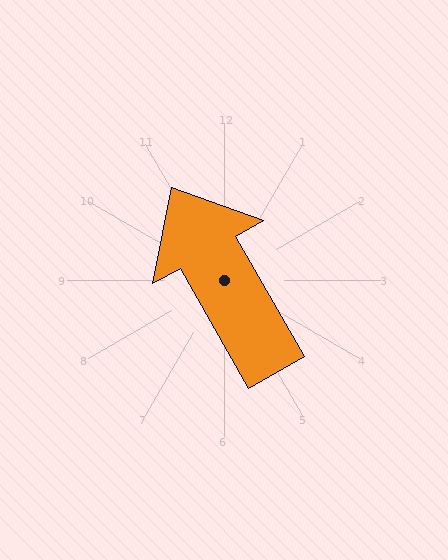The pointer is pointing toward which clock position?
Roughly 11 o'clock.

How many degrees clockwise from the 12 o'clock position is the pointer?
Approximately 330 degrees.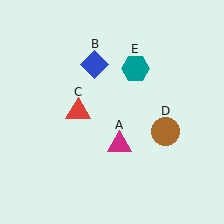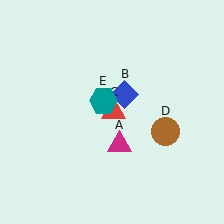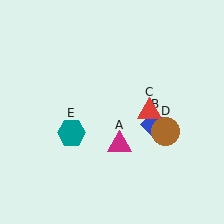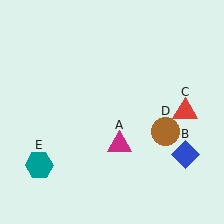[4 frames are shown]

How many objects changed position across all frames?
3 objects changed position: blue diamond (object B), red triangle (object C), teal hexagon (object E).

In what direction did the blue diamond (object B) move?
The blue diamond (object B) moved down and to the right.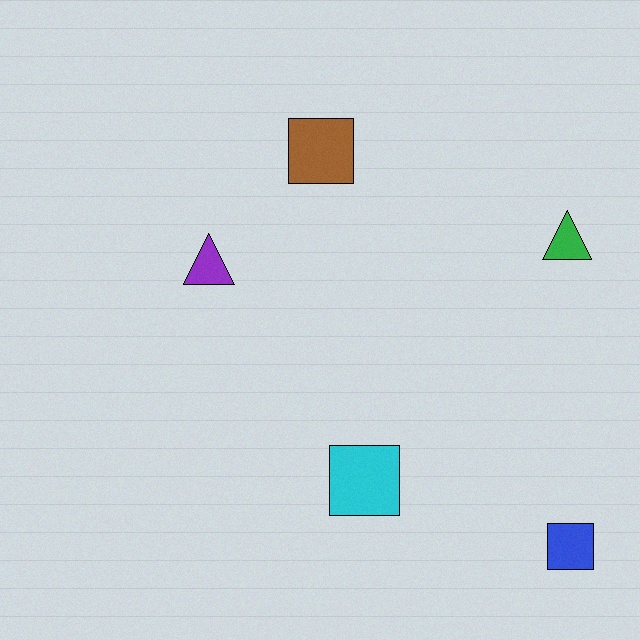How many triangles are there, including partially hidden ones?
There are 2 triangles.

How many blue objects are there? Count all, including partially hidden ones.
There is 1 blue object.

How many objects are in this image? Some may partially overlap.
There are 5 objects.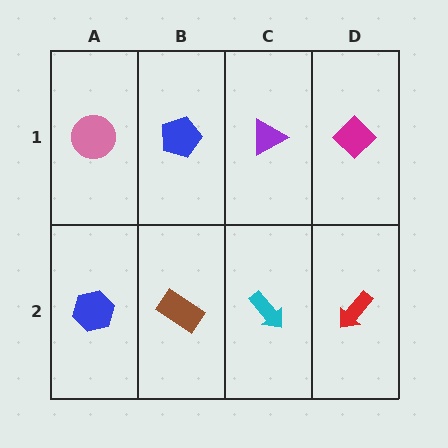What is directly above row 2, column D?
A magenta diamond.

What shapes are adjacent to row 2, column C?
A purple triangle (row 1, column C), a brown rectangle (row 2, column B), a red arrow (row 2, column D).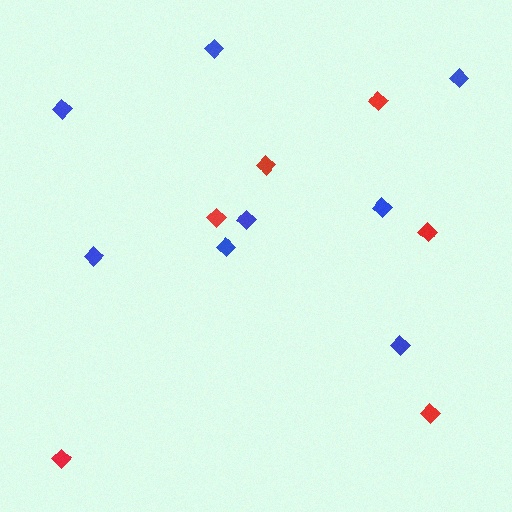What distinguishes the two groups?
There are 2 groups: one group of red diamonds (6) and one group of blue diamonds (8).